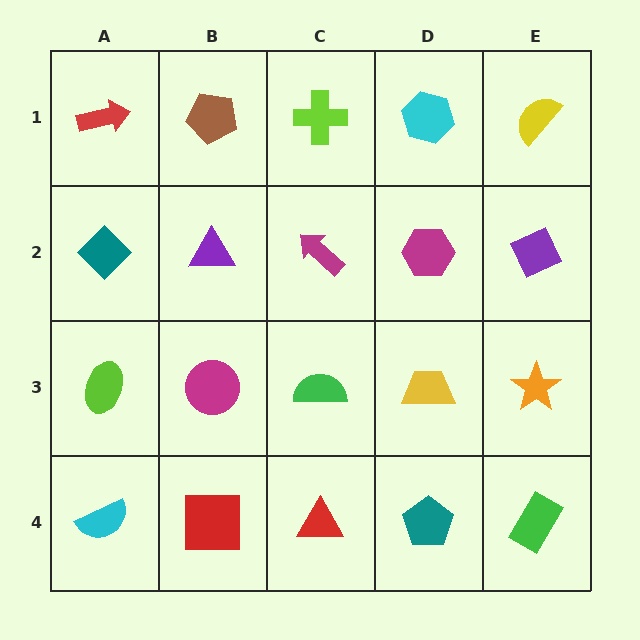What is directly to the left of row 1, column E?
A cyan hexagon.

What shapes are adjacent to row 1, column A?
A teal diamond (row 2, column A), a brown pentagon (row 1, column B).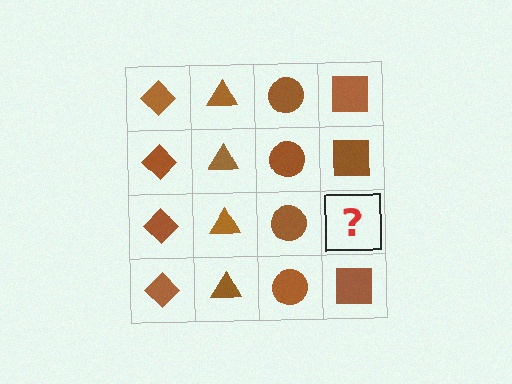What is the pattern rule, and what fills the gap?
The rule is that each column has a consistent shape. The gap should be filled with a brown square.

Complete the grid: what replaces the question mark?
The question mark should be replaced with a brown square.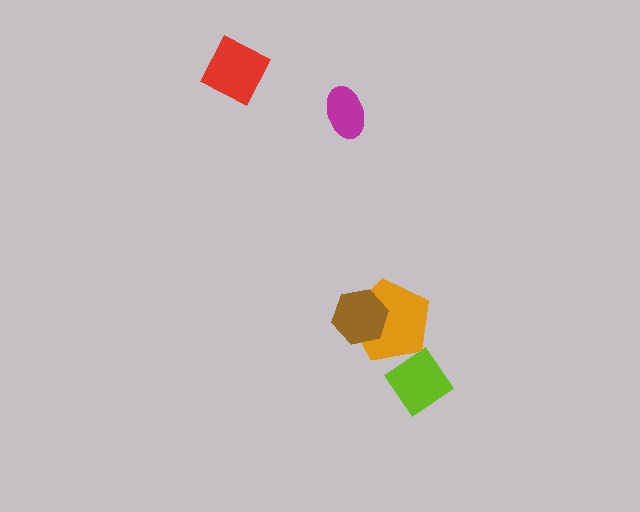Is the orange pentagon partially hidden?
Yes, it is partially covered by another shape.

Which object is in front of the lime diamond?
The orange pentagon is in front of the lime diamond.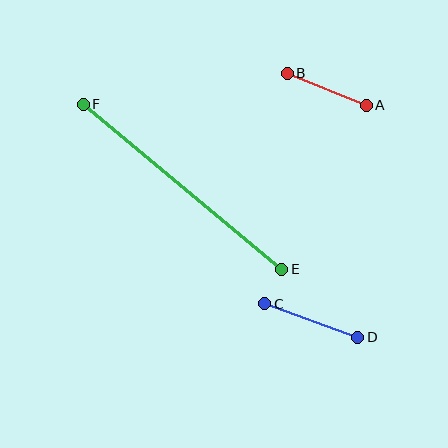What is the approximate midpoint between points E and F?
The midpoint is at approximately (182, 187) pixels.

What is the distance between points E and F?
The distance is approximately 258 pixels.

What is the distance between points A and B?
The distance is approximately 85 pixels.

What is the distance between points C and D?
The distance is approximately 99 pixels.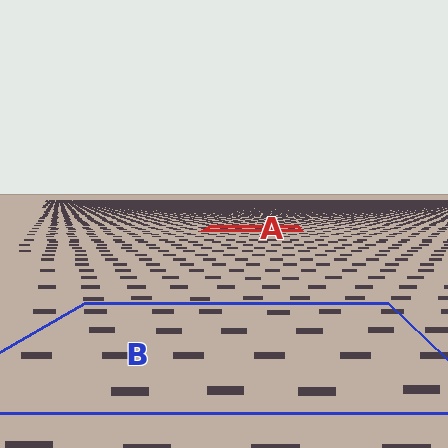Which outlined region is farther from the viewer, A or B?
Region A is farther from the viewer — the texture elements inside it appear smaller and more densely packed.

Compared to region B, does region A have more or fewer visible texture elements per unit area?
Region A has more texture elements per unit area — they are packed more densely because it is farther away.